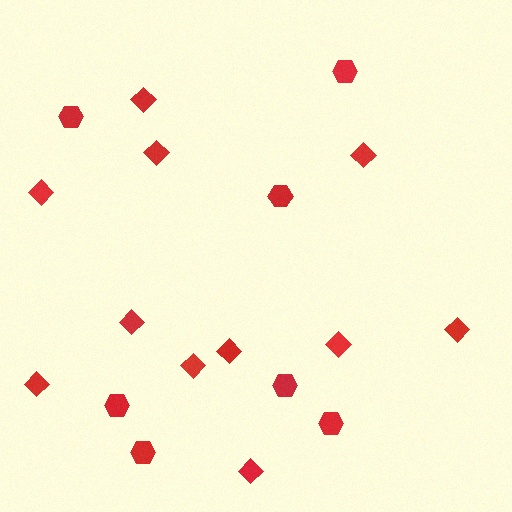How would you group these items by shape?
There are 2 groups: one group of diamonds (11) and one group of hexagons (7).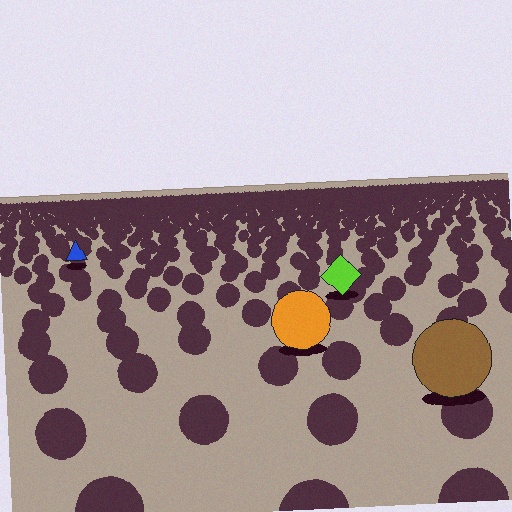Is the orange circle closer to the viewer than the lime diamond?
Yes. The orange circle is closer — you can tell from the texture gradient: the ground texture is coarser near it.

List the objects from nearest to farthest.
From nearest to farthest: the brown circle, the orange circle, the lime diamond, the blue triangle.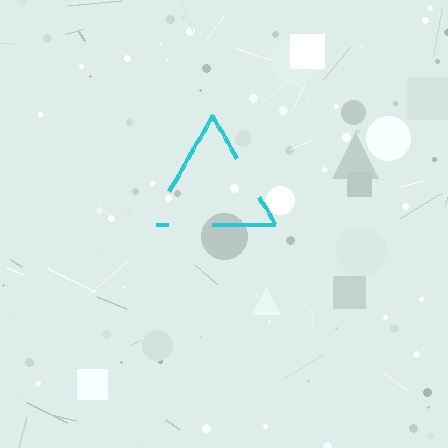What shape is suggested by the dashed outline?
The dashed outline suggests a triangle.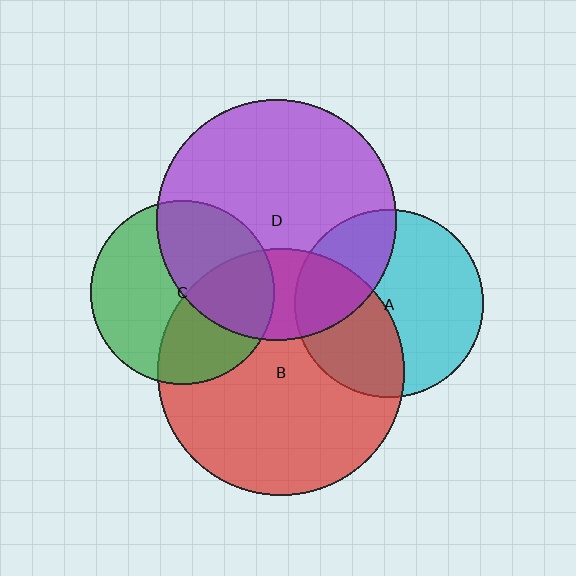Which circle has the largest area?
Circle B (red).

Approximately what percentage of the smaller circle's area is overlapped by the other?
Approximately 30%.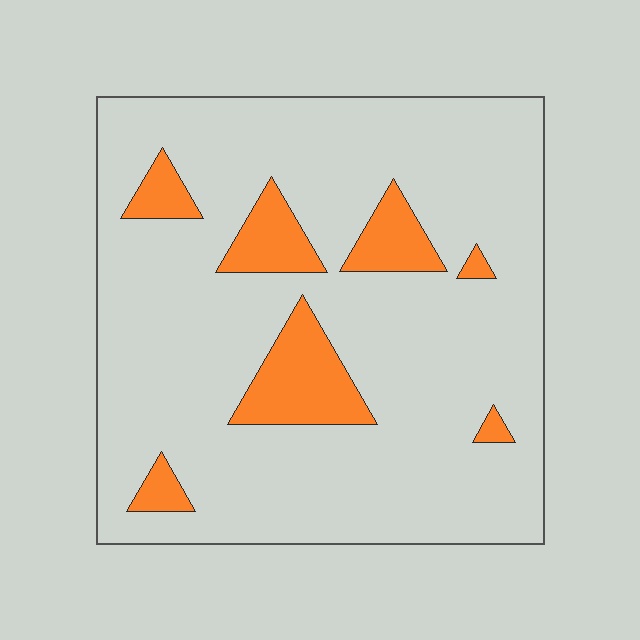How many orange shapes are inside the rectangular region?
7.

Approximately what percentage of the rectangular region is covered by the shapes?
Approximately 15%.